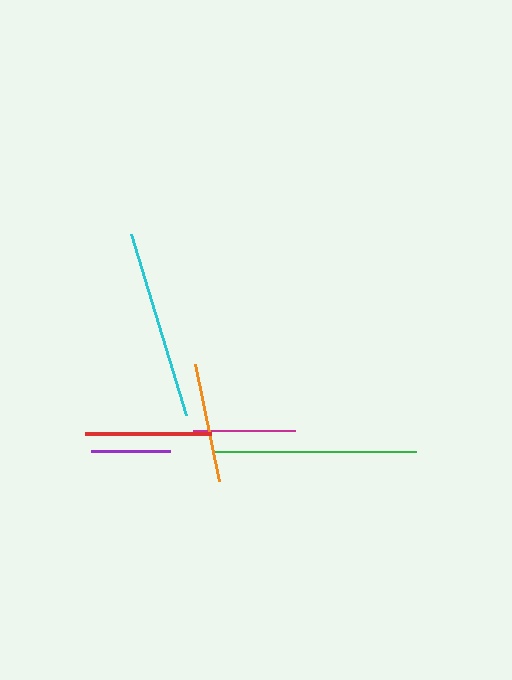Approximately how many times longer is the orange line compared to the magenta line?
The orange line is approximately 1.2 times the length of the magenta line.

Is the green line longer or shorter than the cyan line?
The green line is longer than the cyan line.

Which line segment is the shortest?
The purple line is the shortest at approximately 79 pixels.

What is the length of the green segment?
The green segment is approximately 202 pixels long.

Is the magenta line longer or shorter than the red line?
The red line is longer than the magenta line.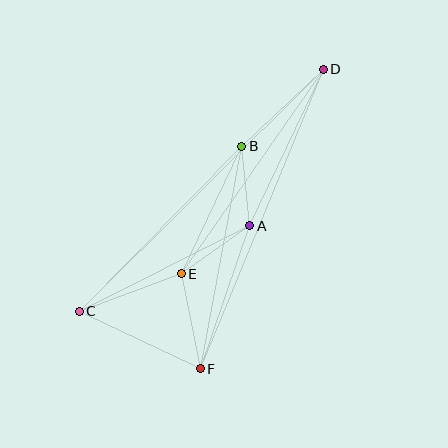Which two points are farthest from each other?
Points C and D are farthest from each other.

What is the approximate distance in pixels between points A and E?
The distance between A and E is approximately 84 pixels.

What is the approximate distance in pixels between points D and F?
The distance between D and F is approximately 324 pixels.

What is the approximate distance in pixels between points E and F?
The distance between E and F is approximately 97 pixels.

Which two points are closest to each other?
Points A and B are closest to each other.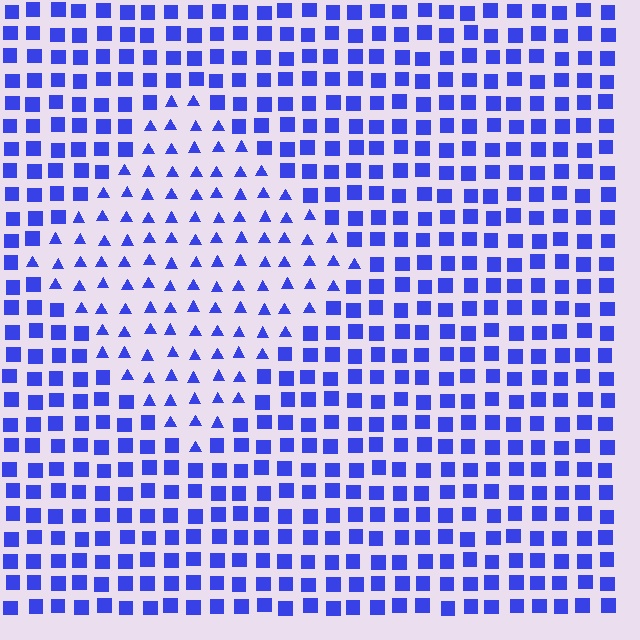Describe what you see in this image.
The image is filled with small blue elements arranged in a uniform grid. A diamond-shaped region contains triangles, while the surrounding area contains squares. The boundary is defined purely by the change in element shape.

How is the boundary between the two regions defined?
The boundary is defined by a change in element shape: triangles inside vs. squares outside. All elements share the same color and spacing.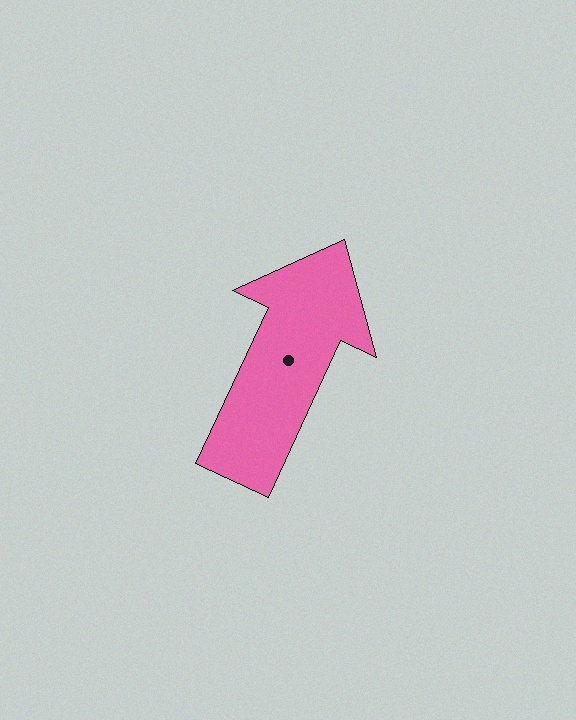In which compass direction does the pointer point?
Northeast.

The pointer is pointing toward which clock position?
Roughly 1 o'clock.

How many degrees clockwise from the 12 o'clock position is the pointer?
Approximately 25 degrees.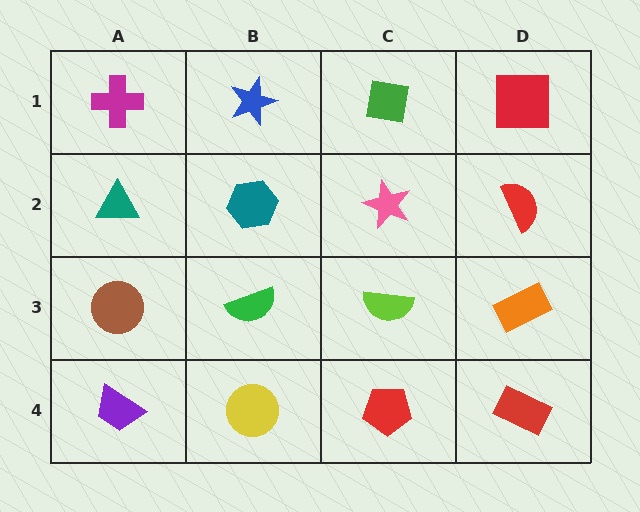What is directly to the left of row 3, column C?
A green semicircle.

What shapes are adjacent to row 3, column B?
A teal hexagon (row 2, column B), a yellow circle (row 4, column B), a brown circle (row 3, column A), a lime semicircle (row 3, column C).